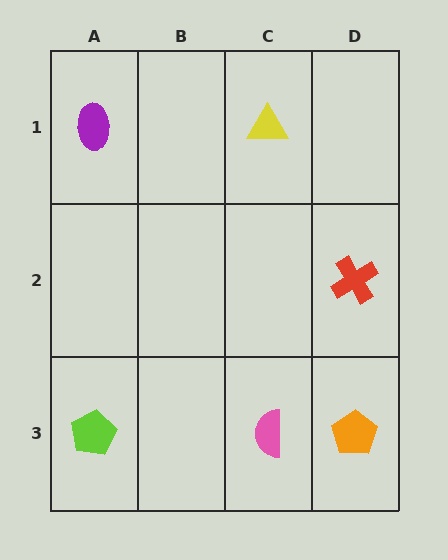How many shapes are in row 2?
1 shape.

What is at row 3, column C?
A pink semicircle.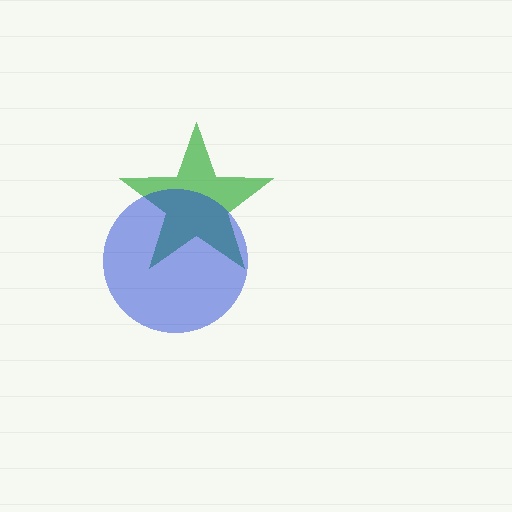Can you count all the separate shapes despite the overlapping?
Yes, there are 2 separate shapes.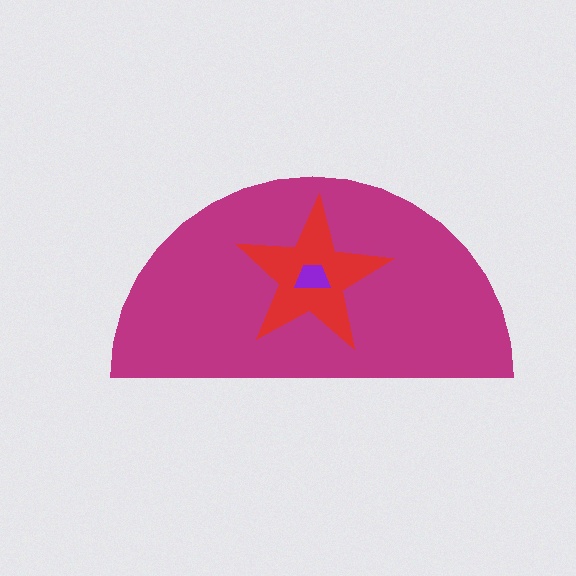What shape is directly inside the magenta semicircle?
The red star.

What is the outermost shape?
The magenta semicircle.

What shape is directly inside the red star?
The purple trapezoid.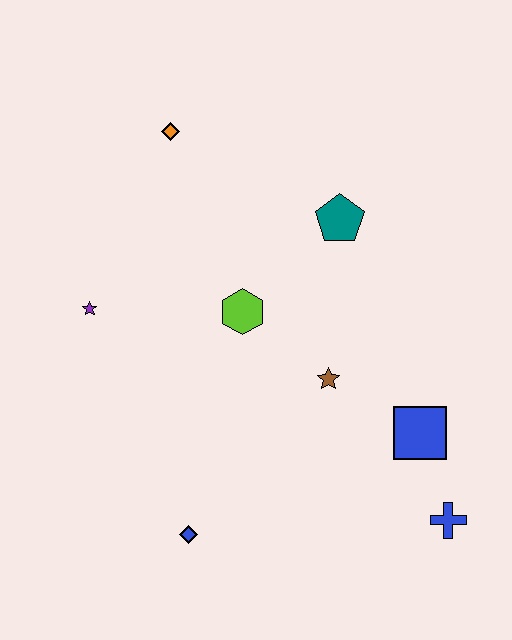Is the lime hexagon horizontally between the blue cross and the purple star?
Yes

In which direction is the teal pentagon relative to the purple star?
The teal pentagon is to the right of the purple star.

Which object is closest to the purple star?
The lime hexagon is closest to the purple star.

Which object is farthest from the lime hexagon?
The blue cross is farthest from the lime hexagon.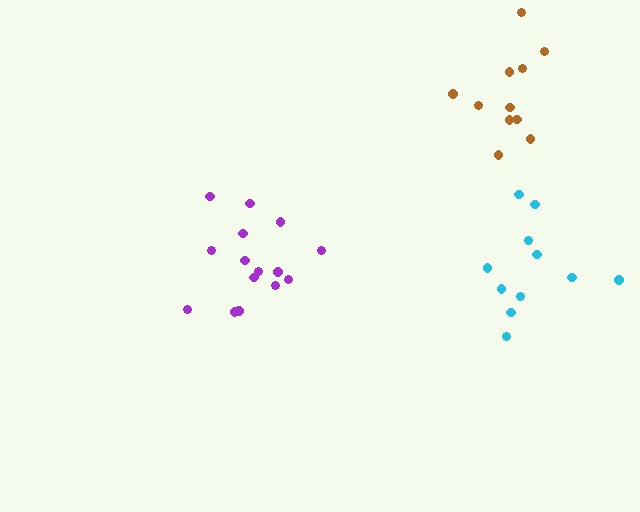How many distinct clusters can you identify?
There are 3 distinct clusters.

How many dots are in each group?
Group 1: 11 dots, Group 2: 11 dots, Group 3: 15 dots (37 total).